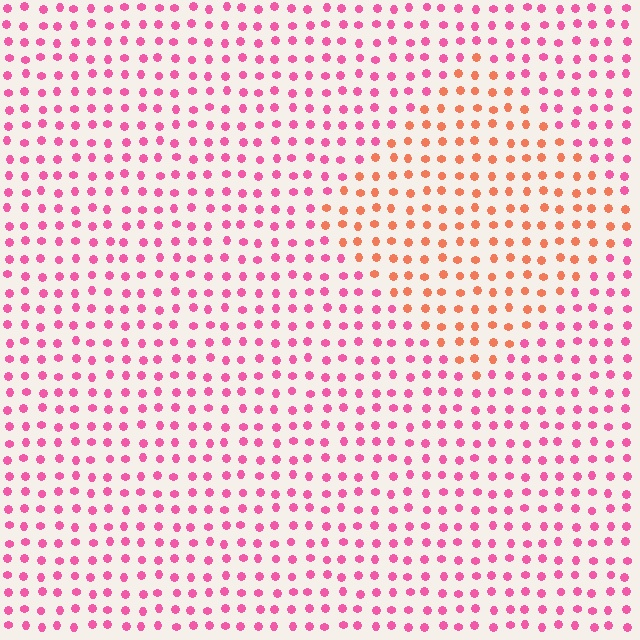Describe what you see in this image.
The image is filled with small pink elements in a uniform arrangement. A diamond-shaped region is visible where the elements are tinted to a slightly different hue, forming a subtle color boundary.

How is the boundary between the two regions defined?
The boundary is defined purely by a slight shift in hue (about 44 degrees). Spacing, size, and orientation are identical on both sides.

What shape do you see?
I see a diamond.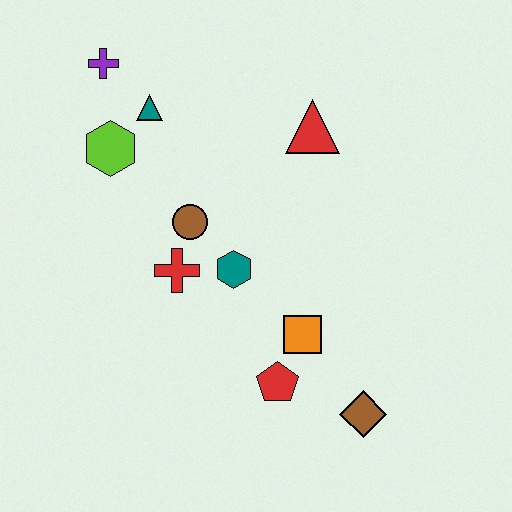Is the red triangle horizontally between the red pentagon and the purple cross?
No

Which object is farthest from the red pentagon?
The purple cross is farthest from the red pentagon.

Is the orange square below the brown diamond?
No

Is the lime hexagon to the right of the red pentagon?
No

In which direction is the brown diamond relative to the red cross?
The brown diamond is to the right of the red cross.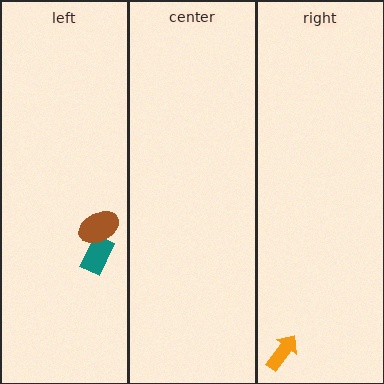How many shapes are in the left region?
2.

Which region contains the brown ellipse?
The left region.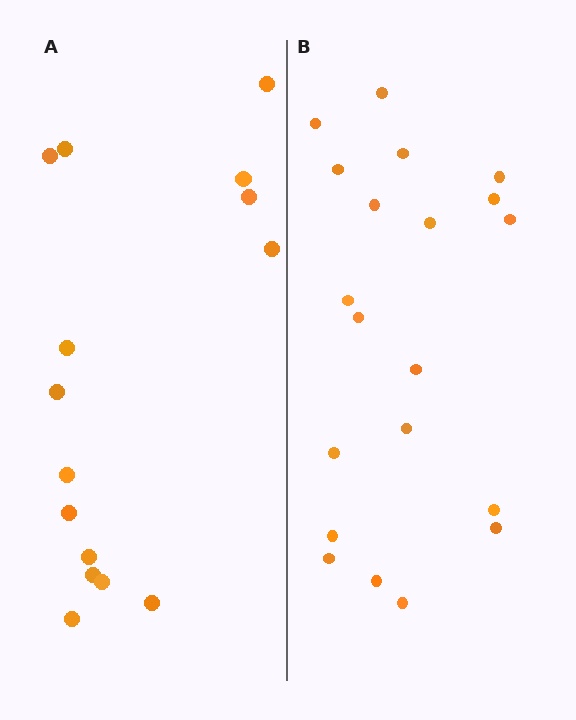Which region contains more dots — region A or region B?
Region B (the right region) has more dots.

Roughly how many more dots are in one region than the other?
Region B has about 5 more dots than region A.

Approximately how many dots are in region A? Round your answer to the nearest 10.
About 20 dots. (The exact count is 15, which rounds to 20.)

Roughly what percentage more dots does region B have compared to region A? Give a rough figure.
About 35% more.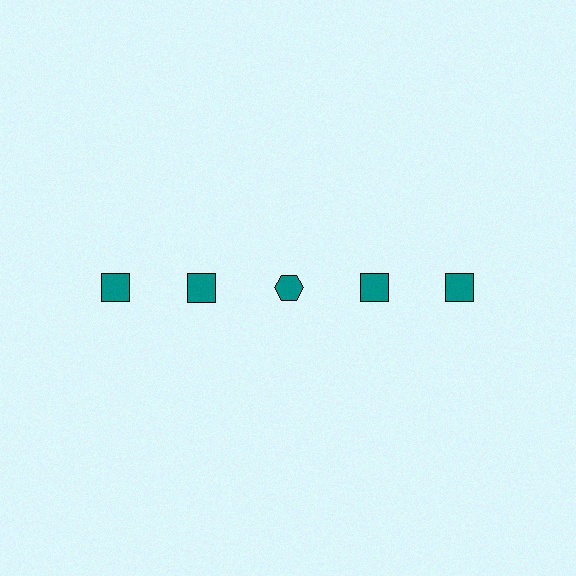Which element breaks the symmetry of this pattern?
The teal hexagon in the top row, center column breaks the symmetry. All other shapes are teal squares.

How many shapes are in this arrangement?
There are 5 shapes arranged in a grid pattern.